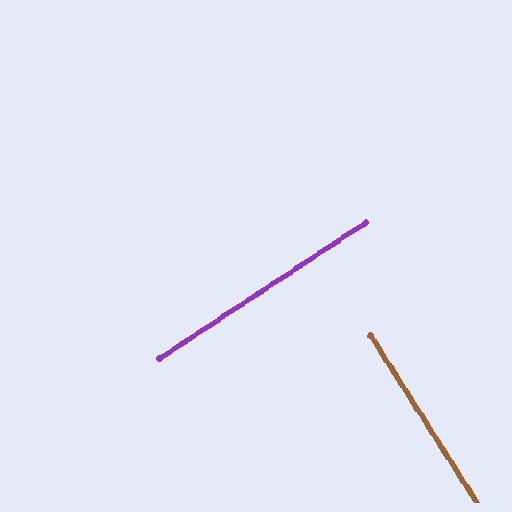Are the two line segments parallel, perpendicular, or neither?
Perpendicular — they meet at approximately 89°.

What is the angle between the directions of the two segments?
Approximately 89 degrees.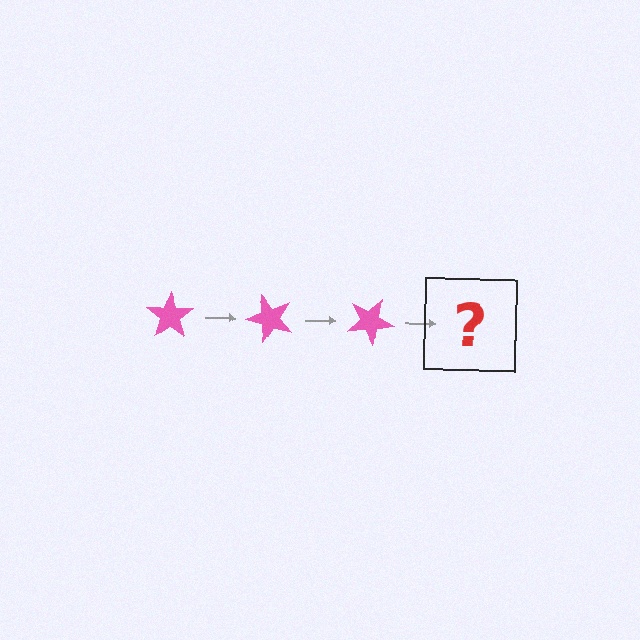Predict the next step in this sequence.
The next step is a pink star rotated 150 degrees.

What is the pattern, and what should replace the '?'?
The pattern is that the star rotates 50 degrees each step. The '?' should be a pink star rotated 150 degrees.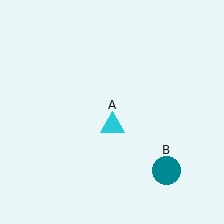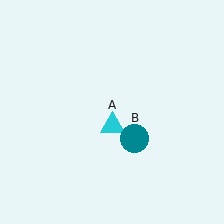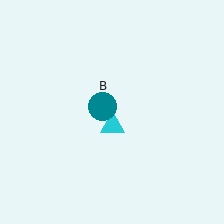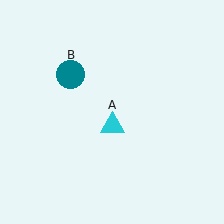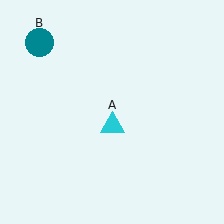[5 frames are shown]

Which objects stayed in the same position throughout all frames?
Cyan triangle (object A) remained stationary.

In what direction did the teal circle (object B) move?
The teal circle (object B) moved up and to the left.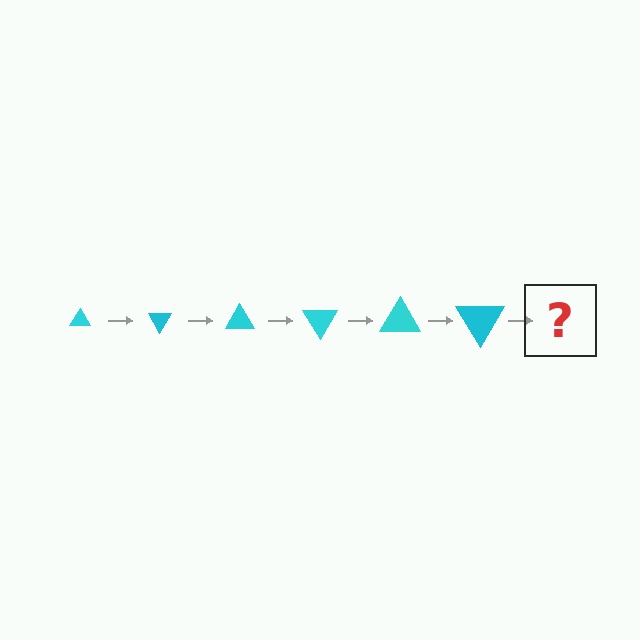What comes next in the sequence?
The next element should be a triangle, larger than the previous one and rotated 360 degrees from the start.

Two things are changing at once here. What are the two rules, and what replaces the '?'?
The two rules are that the triangle grows larger each step and it rotates 60 degrees each step. The '?' should be a triangle, larger than the previous one and rotated 360 degrees from the start.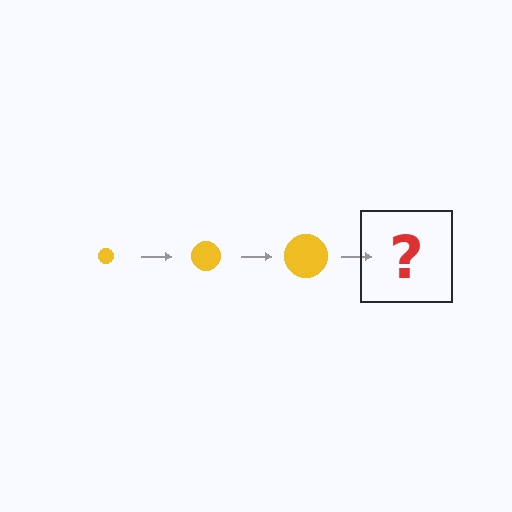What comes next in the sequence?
The next element should be a yellow circle, larger than the previous one.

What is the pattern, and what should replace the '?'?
The pattern is that the circle gets progressively larger each step. The '?' should be a yellow circle, larger than the previous one.